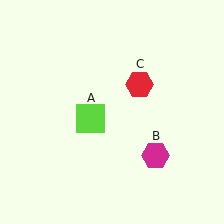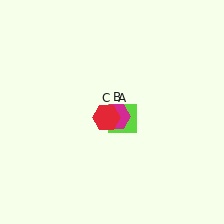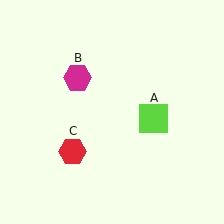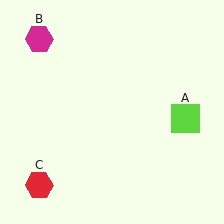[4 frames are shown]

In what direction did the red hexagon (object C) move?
The red hexagon (object C) moved down and to the left.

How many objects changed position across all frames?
3 objects changed position: lime square (object A), magenta hexagon (object B), red hexagon (object C).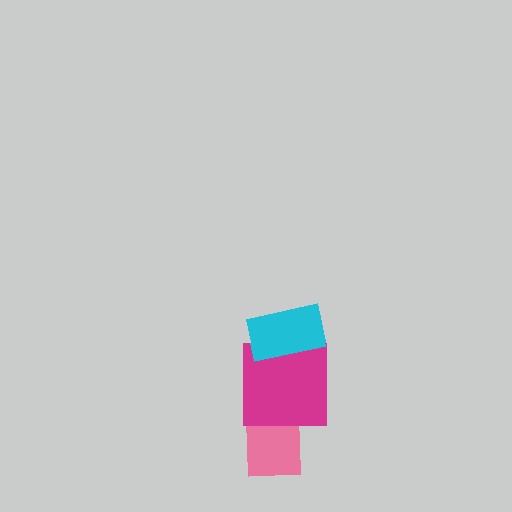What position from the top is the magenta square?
The magenta square is 2nd from the top.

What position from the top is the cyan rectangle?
The cyan rectangle is 1st from the top.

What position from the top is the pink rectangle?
The pink rectangle is 3rd from the top.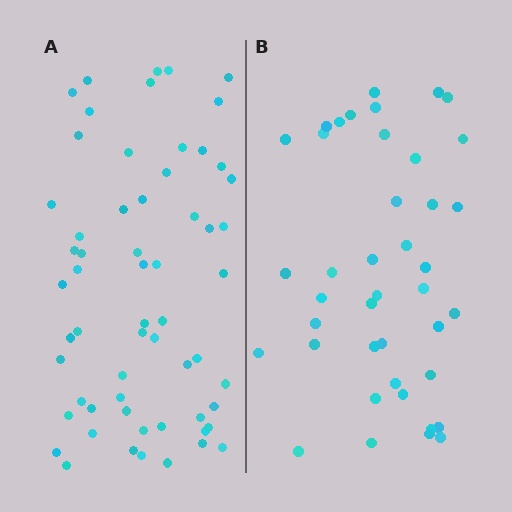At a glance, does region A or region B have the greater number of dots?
Region A (the left region) has more dots.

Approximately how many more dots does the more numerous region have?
Region A has approximately 20 more dots than region B.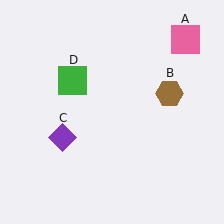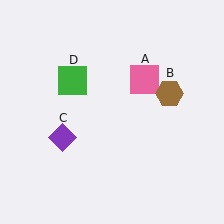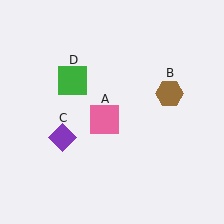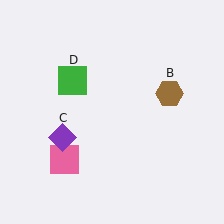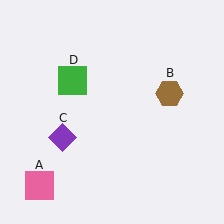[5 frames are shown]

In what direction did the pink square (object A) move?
The pink square (object A) moved down and to the left.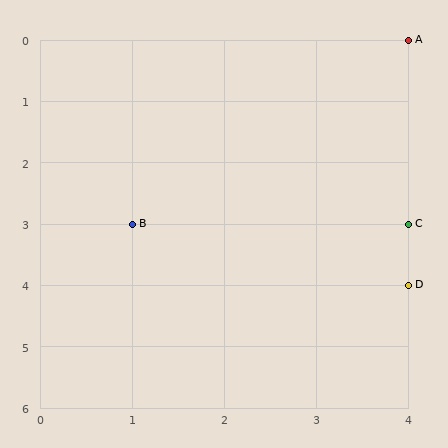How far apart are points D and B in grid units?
Points D and B are 3 columns and 1 row apart (about 3.2 grid units diagonally).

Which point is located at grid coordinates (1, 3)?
Point B is at (1, 3).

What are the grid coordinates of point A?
Point A is at grid coordinates (4, 0).